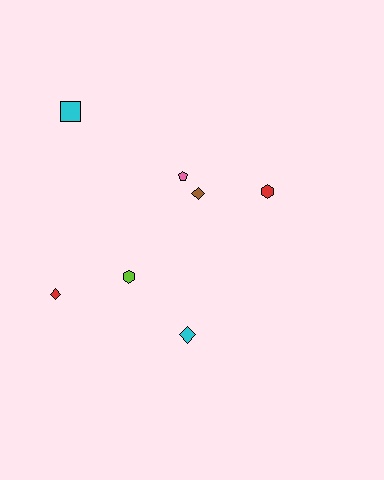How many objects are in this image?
There are 7 objects.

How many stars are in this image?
There are no stars.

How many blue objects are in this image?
There are no blue objects.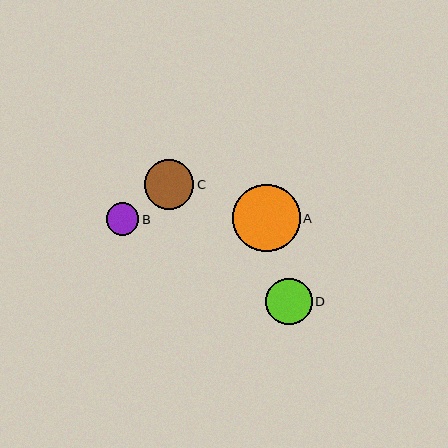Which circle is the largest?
Circle A is the largest with a size of approximately 67 pixels.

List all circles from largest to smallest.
From largest to smallest: A, C, D, B.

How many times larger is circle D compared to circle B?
Circle D is approximately 1.4 times the size of circle B.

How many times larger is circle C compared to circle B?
Circle C is approximately 1.5 times the size of circle B.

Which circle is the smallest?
Circle B is the smallest with a size of approximately 32 pixels.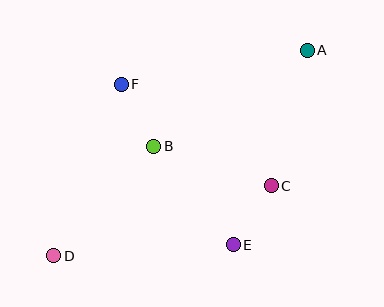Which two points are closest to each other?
Points B and F are closest to each other.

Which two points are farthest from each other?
Points A and D are farthest from each other.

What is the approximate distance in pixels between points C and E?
The distance between C and E is approximately 70 pixels.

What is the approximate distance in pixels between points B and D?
The distance between B and D is approximately 148 pixels.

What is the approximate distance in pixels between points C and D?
The distance between C and D is approximately 229 pixels.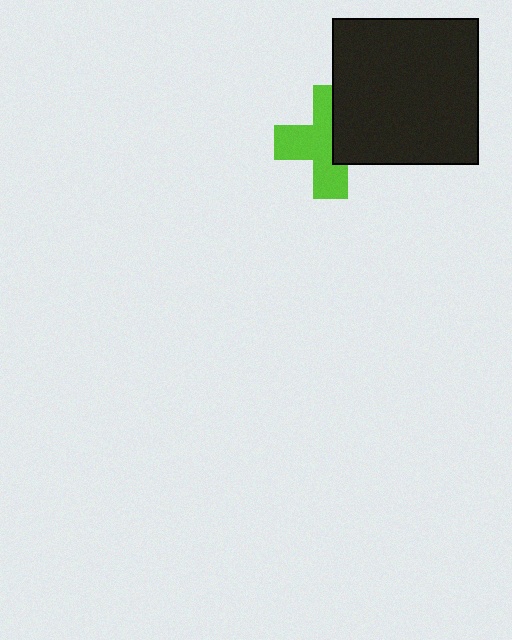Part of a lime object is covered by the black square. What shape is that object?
It is a cross.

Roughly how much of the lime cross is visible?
About half of it is visible (roughly 60%).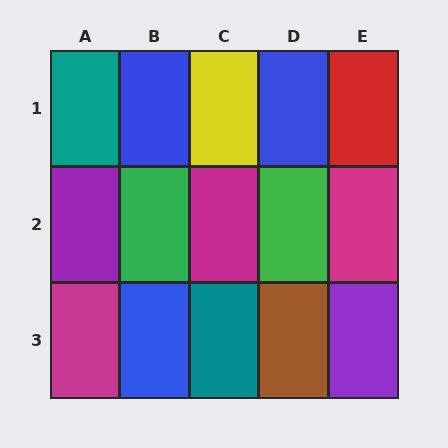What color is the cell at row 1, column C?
Yellow.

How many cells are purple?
2 cells are purple.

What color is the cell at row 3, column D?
Brown.